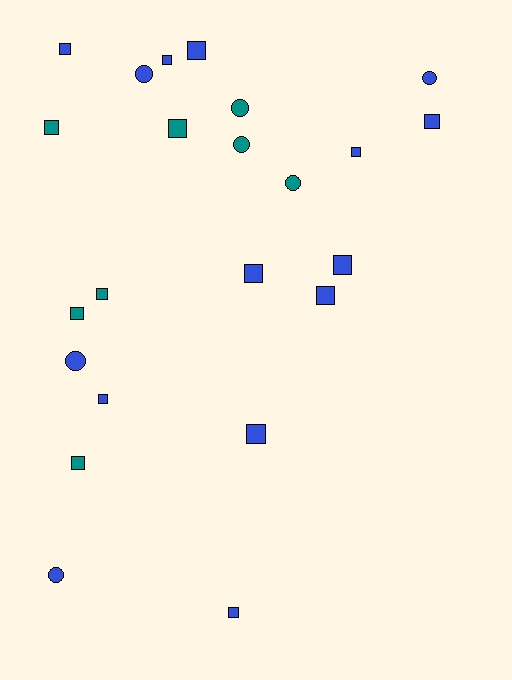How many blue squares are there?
There are 11 blue squares.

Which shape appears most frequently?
Square, with 16 objects.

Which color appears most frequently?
Blue, with 15 objects.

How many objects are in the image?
There are 23 objects.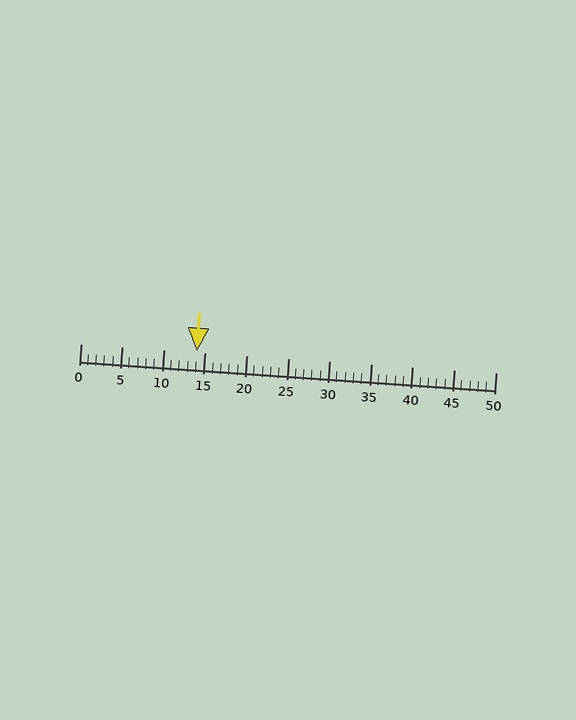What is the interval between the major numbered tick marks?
The major tick marks are spaced 5 units apart.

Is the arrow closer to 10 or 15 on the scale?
The arrow is closer to 15.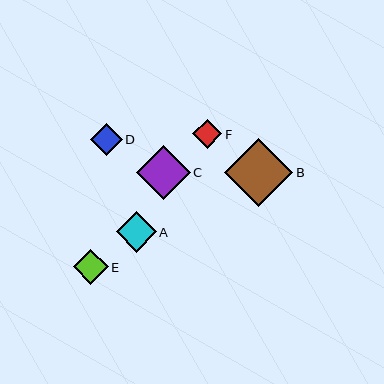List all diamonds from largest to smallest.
From largest to smallest: B, C, A, E, D, F.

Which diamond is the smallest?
Diamond F is the smallest with a size of approximately 29 pixels.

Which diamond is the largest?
Diamond B is the largest with a size of approximately 68 pixels.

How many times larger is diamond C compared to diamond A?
Diamond C is approximately 1.3 times the size of diamond A.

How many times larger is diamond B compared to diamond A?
Diamond B is approximately 1.7 times the size of diamond A.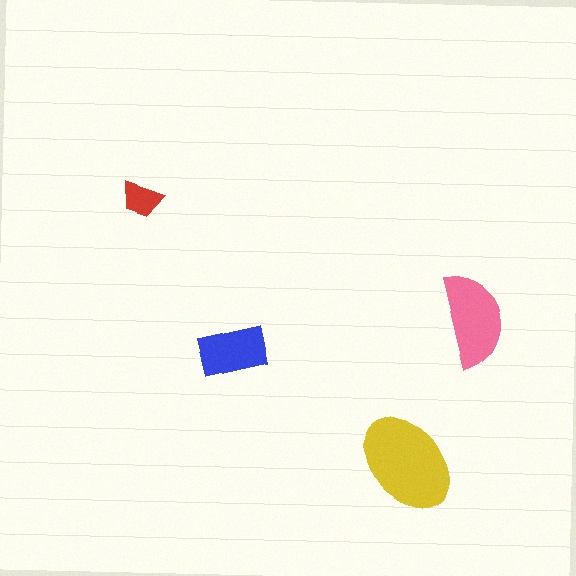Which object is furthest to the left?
The red trapezoid is leftmost.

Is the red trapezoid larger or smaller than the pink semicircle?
Smaller.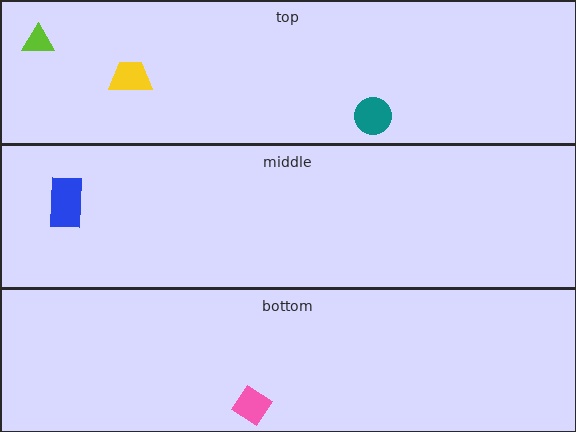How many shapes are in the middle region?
1.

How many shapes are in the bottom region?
1.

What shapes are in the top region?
The lime triangle, the teal circle, the yellow trapezoid.